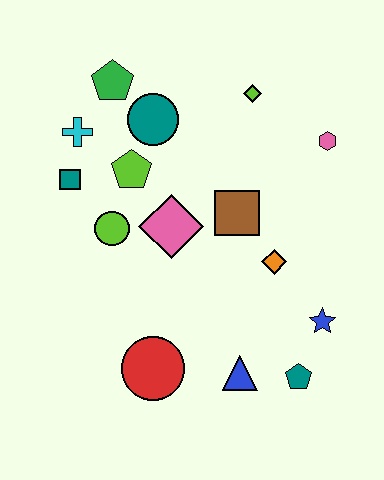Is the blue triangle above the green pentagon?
No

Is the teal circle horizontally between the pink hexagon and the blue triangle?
No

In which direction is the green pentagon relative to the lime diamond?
The green pentagon is to the left of the lime diamond.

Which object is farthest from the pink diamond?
The teal pentagon is farthest from the pink diamond.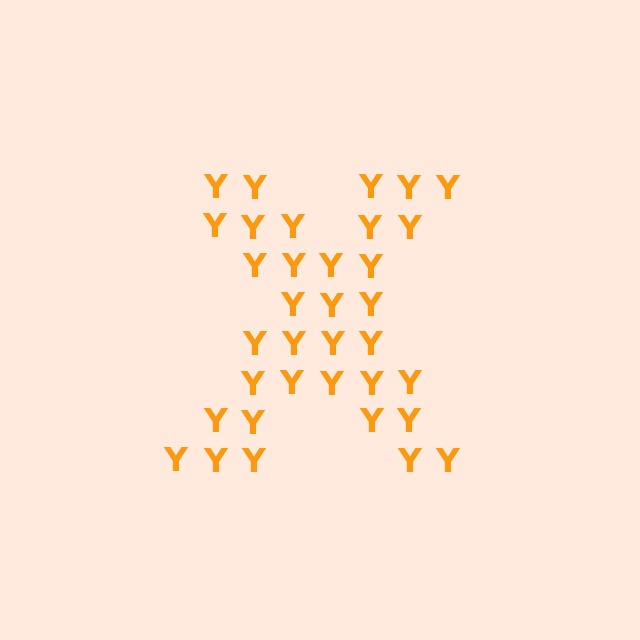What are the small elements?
The small elements are letter Y's.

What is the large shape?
The large shape is the letter X.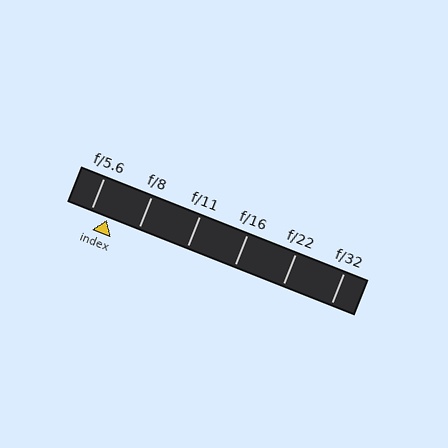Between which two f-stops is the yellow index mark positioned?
The index mark is between f/5.6 and f/8.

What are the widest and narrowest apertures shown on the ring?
The widest aperture shown is f/5.6 and the narrowest is f/32.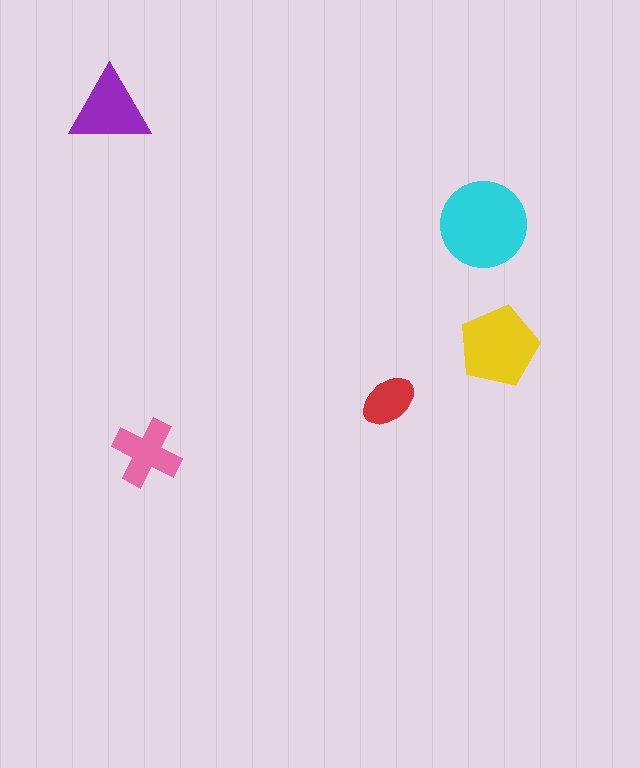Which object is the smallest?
The red ellipse.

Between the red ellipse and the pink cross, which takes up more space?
The pink cross.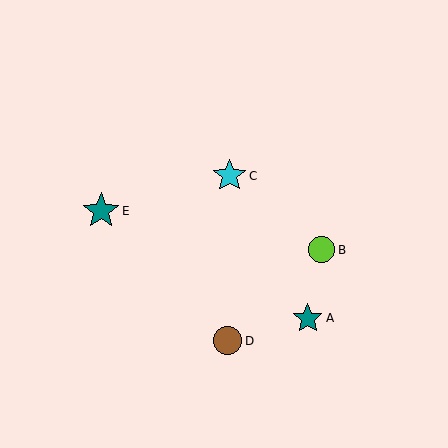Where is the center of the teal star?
The center of the teal star is at (101, 211).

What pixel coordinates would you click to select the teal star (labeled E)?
Click at (101, 211) to select the teal star E.